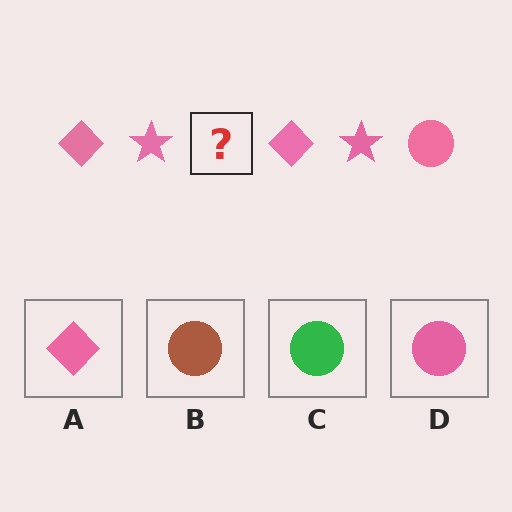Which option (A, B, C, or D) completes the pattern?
D.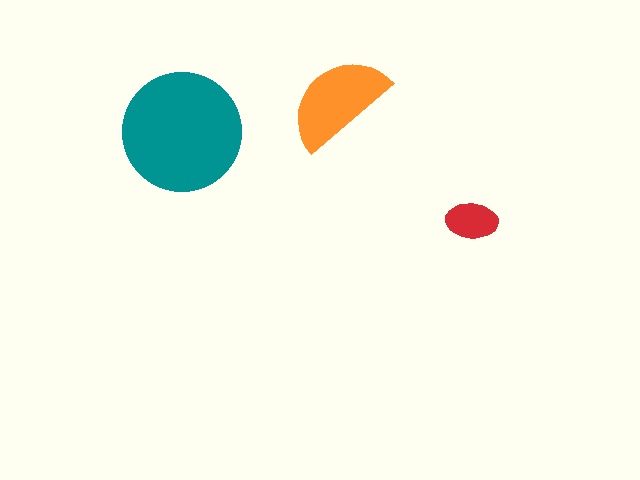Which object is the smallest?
The red ellipse.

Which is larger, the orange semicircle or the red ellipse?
The orange semicircle.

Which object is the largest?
The teal circle.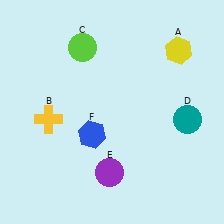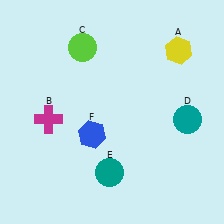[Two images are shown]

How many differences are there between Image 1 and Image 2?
There are 2 differences between the two images.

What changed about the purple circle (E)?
In Image 1, E is purple. In Image 2, it changed to teal.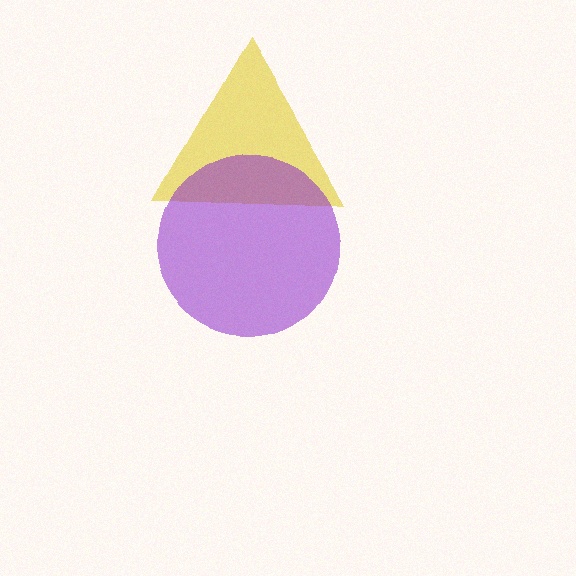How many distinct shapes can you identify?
There are 2 distinct shapes: a yellow triangle, a purple circle.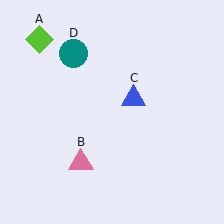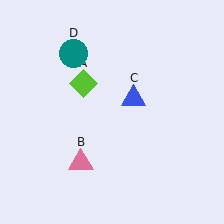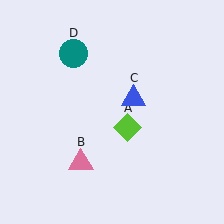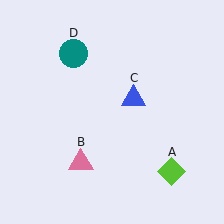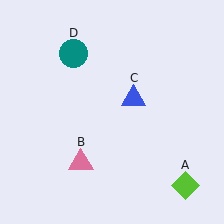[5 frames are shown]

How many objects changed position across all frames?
1 object changed position: lime diamond (object A).